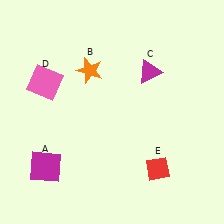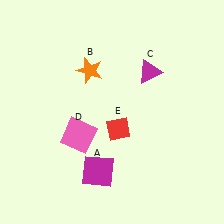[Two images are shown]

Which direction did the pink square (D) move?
The pink square (D) moved down.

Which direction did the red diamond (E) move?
The red diamond (E) moved up.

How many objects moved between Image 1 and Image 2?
3 objects moved between the two images.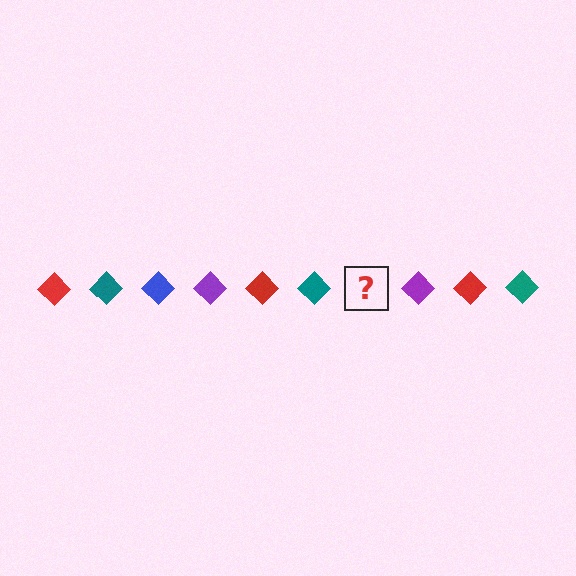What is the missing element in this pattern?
The missing element is a blue diamond.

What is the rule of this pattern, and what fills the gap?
The rule is that the pattern cycles through red, teal, blue, purple diamonds. The gap should be filled with a blue diamond.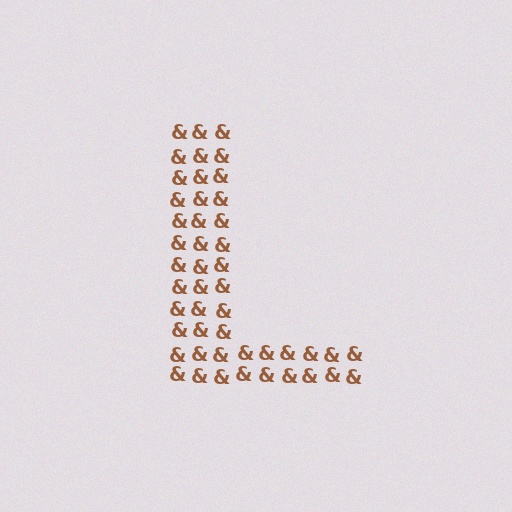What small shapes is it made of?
It is made of small ampersands.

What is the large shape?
The large shape is the letter L.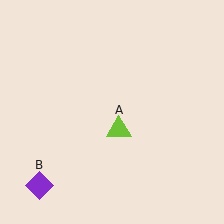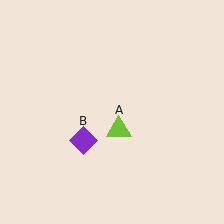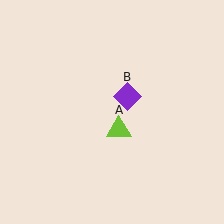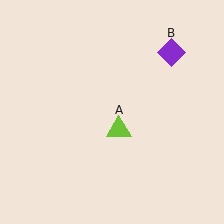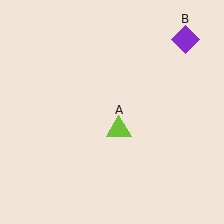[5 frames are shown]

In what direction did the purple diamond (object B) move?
The purple diamond (object B) moved up and to the right.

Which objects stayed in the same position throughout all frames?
Lime triangle (object A) remained stationary.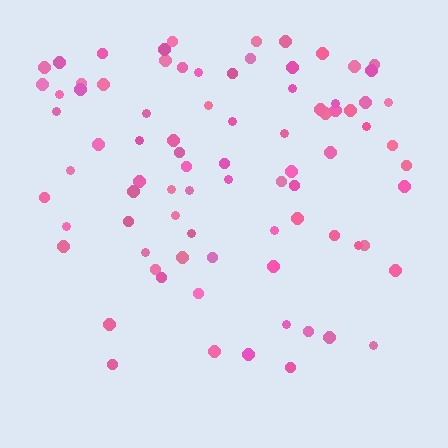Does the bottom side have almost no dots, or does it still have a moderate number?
Still a moderate number, just noticeably fewer than the top.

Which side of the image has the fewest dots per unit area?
The bottom.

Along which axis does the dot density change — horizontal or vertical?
Vertical.